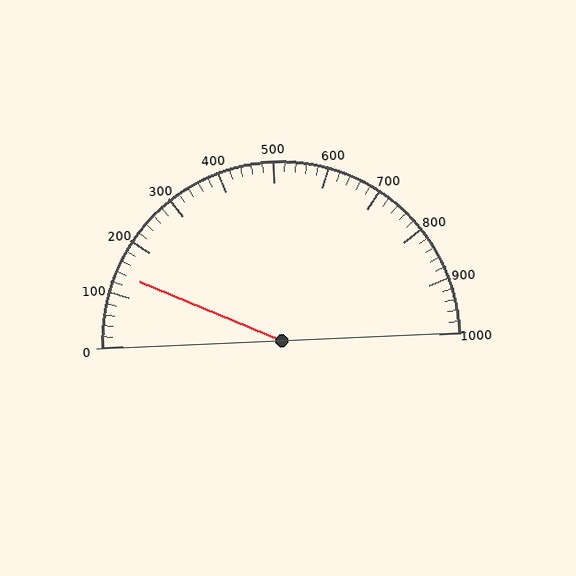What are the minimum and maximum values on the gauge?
The gauge ranges from 0 to 1000.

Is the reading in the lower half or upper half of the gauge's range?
The reading is in the lower half of the range (0 to 1000).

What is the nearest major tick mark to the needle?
The nearest major tick mark is 100.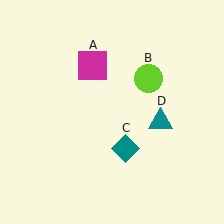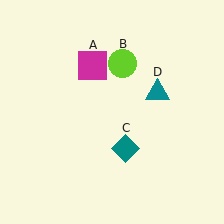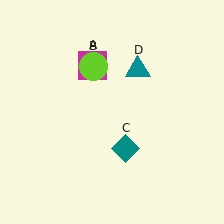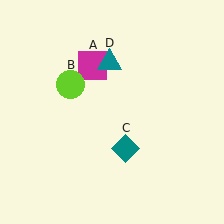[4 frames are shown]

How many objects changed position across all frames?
2 objects changed position: lime circle (object B), teal triangle (object D).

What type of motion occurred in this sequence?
The lime circle (object B), teal triangle (object D) rotated counterclockwise around the center of the scene.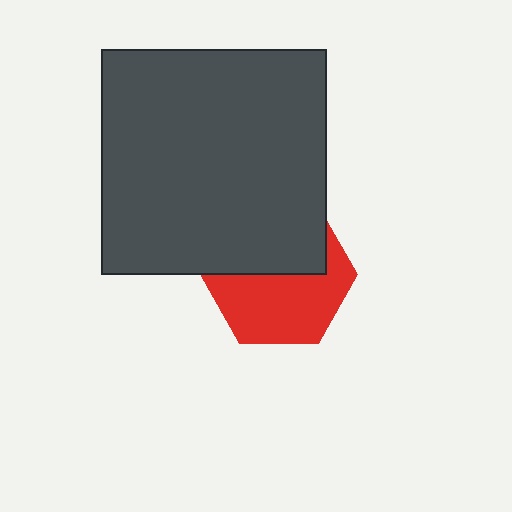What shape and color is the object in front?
The object in front is a dark gray square.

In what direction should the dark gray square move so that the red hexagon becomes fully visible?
The dark gray square should move up. That is the shortest direction to clear the overlap and leave the red hexagon fully visible.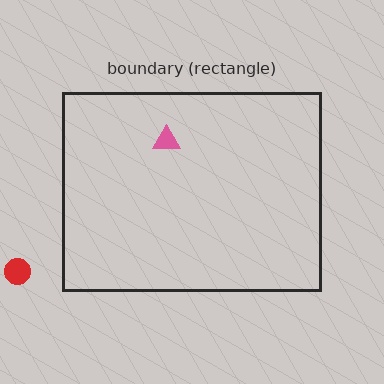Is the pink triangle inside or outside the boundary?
Inside.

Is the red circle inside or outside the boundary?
Outside.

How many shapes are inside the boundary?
1 inside, 1 outside.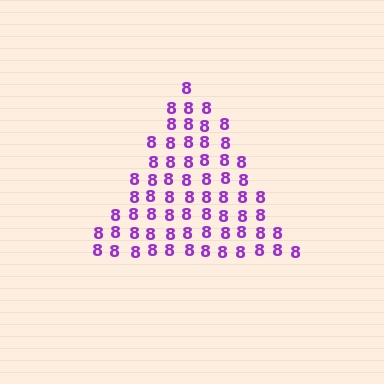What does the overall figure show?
The overall figure shows a triangle.